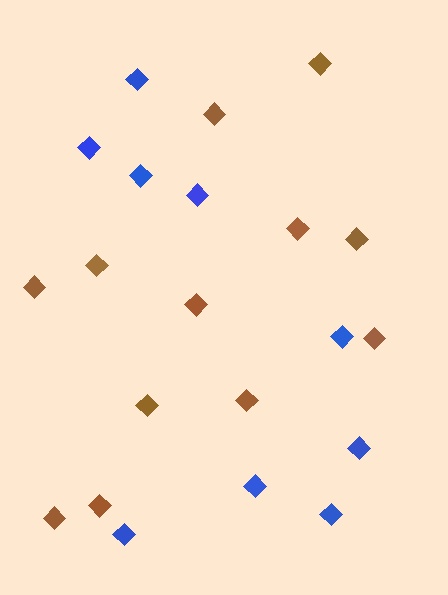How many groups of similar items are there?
There are 2 groups: one group of brown diamonds (12) and one group of blue diamonds (9).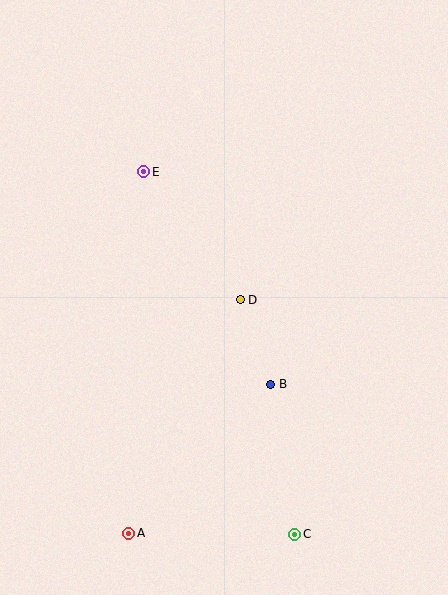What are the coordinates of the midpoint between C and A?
The midpoint between C and A is at (212, 534).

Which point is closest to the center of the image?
Point D at (240, 300) is closest to the center.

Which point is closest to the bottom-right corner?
Point C is closest to the bottom-right corner.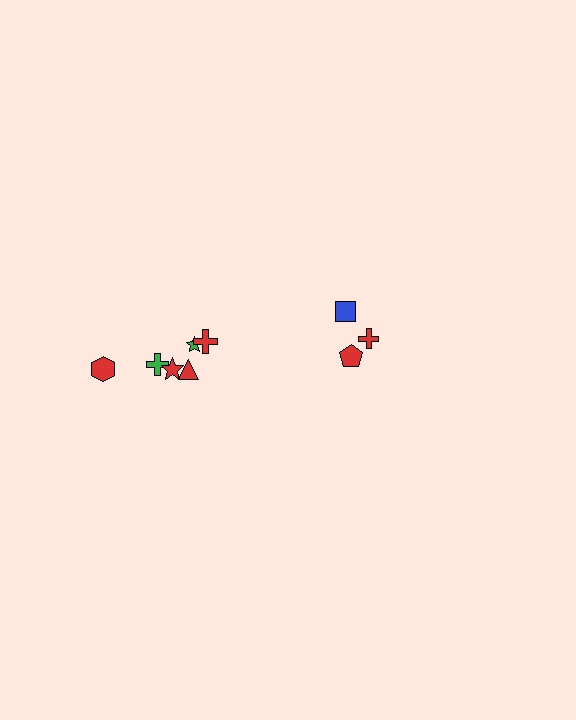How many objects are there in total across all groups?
There are 9 objects.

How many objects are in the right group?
There are 3 objects.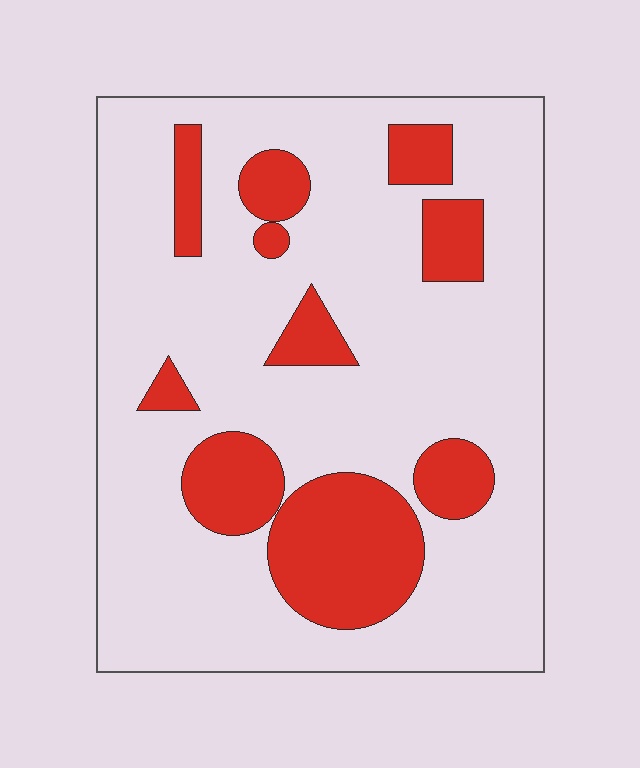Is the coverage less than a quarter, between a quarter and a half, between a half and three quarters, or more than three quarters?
Less than a quarter.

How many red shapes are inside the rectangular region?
10.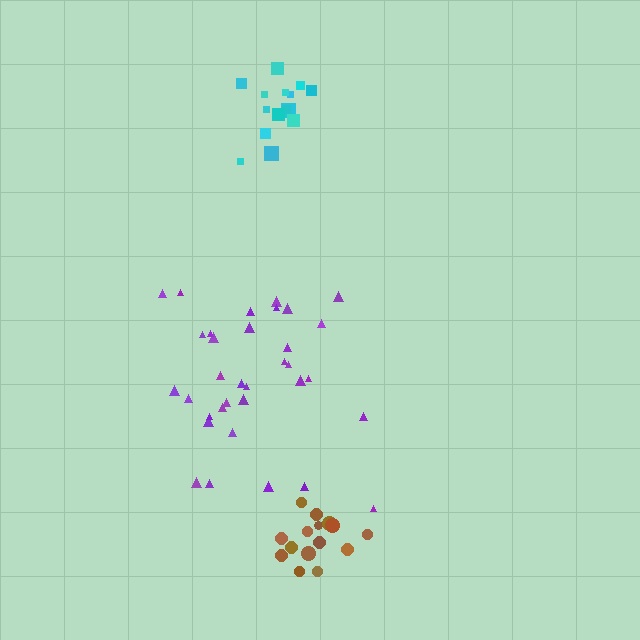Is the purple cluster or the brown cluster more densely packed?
Brown.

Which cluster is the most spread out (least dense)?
Purple.